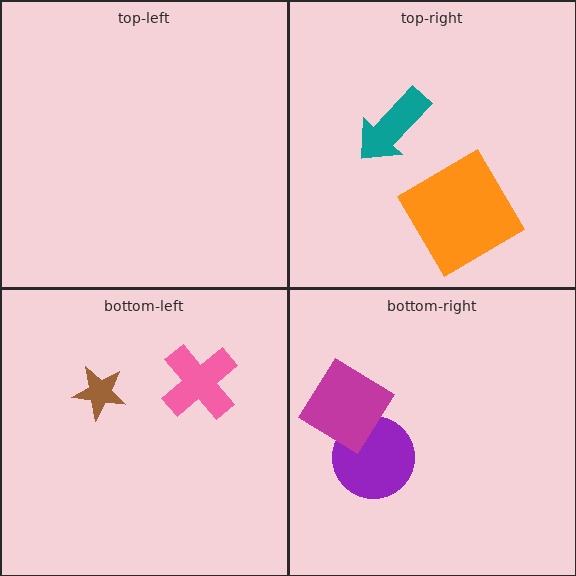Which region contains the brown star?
The bottom-left region.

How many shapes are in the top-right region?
2.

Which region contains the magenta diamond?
The bottom-right region.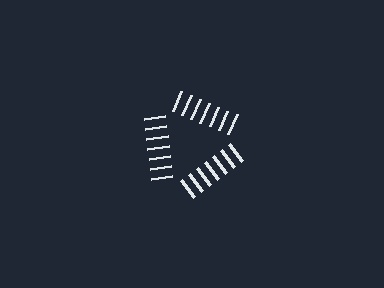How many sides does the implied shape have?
3 sides — the line-ends trace a triangle.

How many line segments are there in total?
21 — 7 along each of the 3 edges.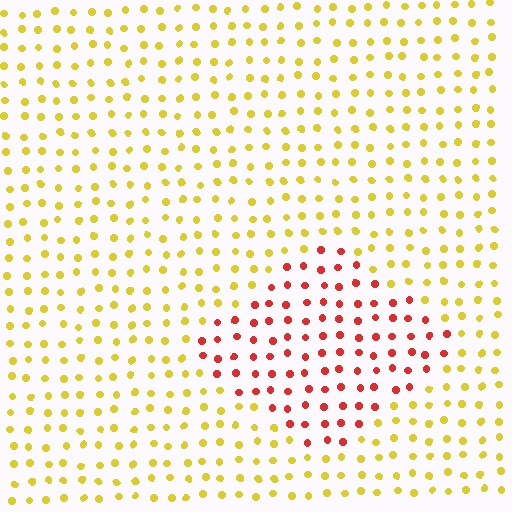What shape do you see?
I see a diamond.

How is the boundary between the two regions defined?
The boundary is defined purely by a slight shift in hue (about 55 degrees). Spacing, size, and orientation are identical on both sides.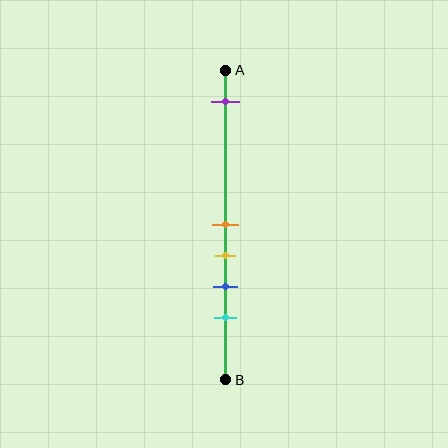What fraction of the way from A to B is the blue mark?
The blue mark is approximately 70% (0.7) of the way from A to B.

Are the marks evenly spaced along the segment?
No, the marks are not evenly spaced.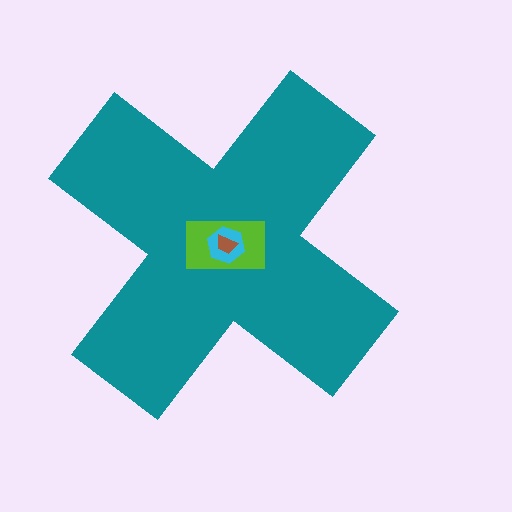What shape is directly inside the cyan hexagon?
The brown trapezoid.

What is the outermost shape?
The teal cross.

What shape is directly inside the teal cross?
The lime rectangle.